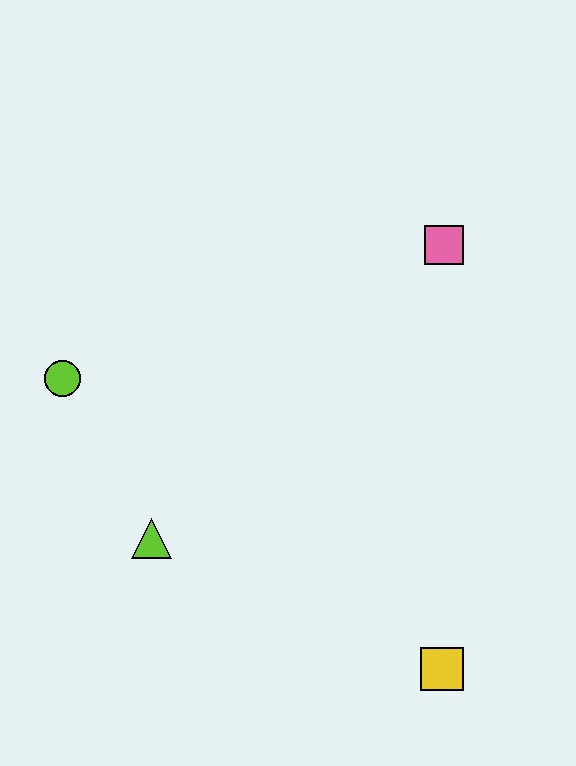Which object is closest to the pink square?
The lime circle is closest to the pink square.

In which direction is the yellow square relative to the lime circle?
The yellow square is to the right of the lime circle.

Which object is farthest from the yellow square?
The lime circle is farthest from the yellow square.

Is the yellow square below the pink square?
Yes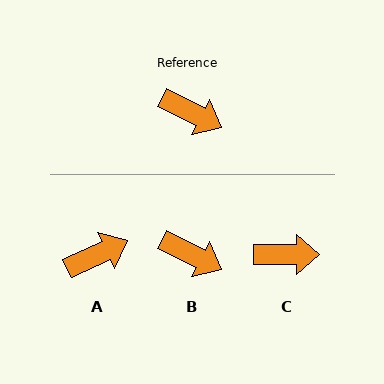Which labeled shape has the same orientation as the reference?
B.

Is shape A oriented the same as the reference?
No, it is off by about 52 degrees.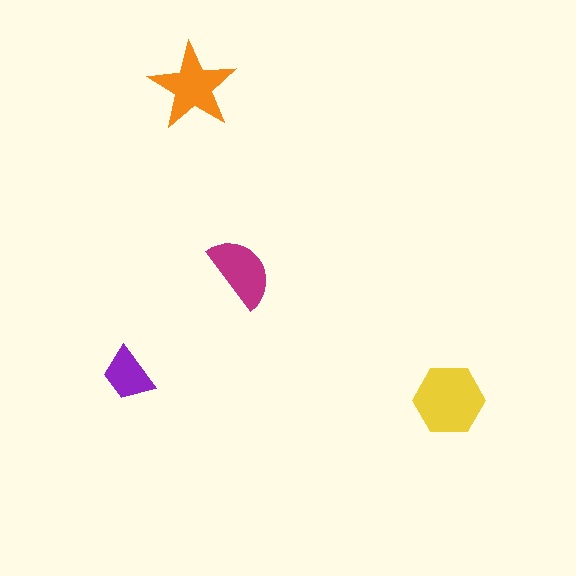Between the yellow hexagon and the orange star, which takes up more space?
The yellow hexagon.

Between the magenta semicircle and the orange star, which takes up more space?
The orange star.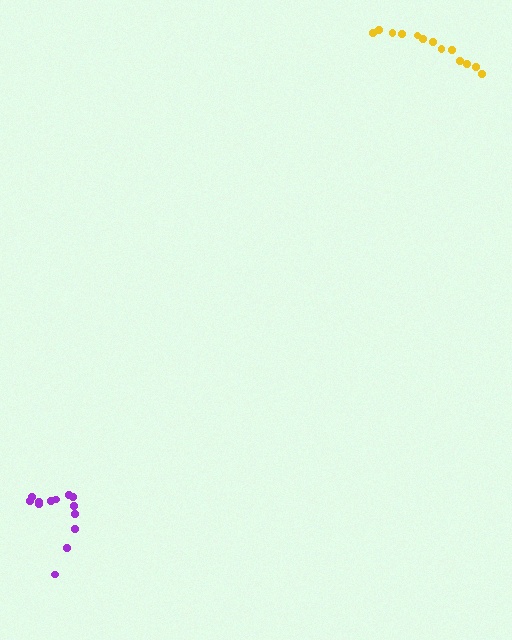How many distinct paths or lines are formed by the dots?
There are 2 distinct paths.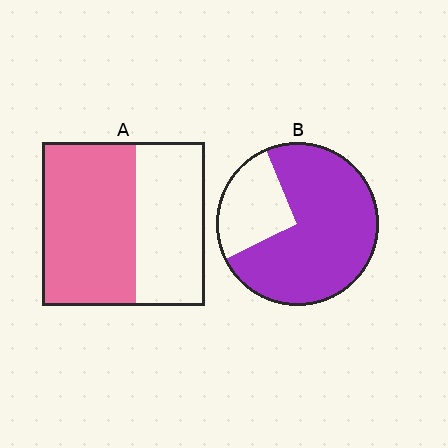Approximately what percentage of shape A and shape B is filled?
A is approximately 60% and B is approximately 75%.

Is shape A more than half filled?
Yes.